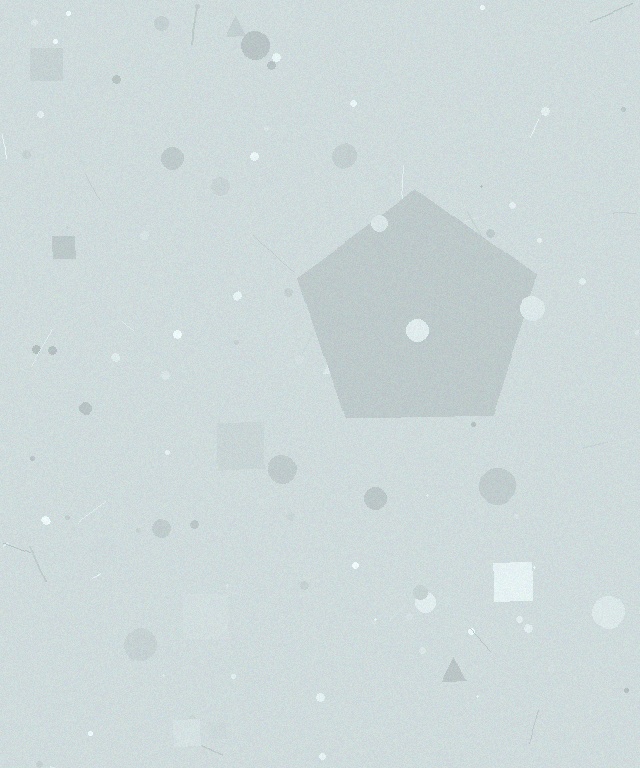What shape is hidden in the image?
A pentagon is hidden in the image.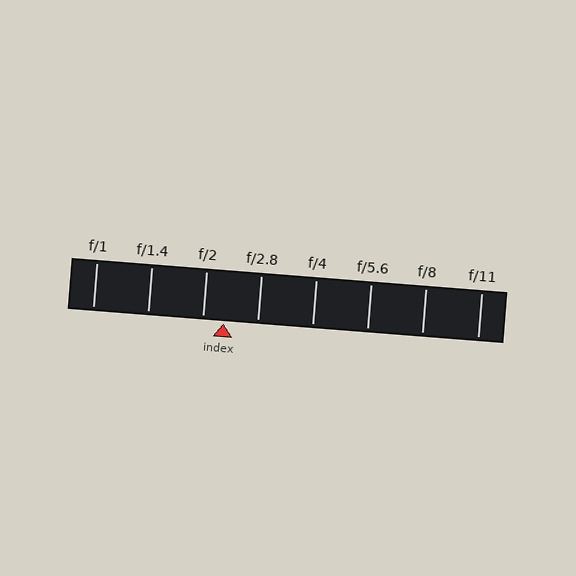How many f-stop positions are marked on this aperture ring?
There are 8 f-stop positions marked.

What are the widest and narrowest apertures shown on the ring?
The widest aperture shown is f/1 and the narrowest is f/11.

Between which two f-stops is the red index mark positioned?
The index mark is between f/2 and f/2.8.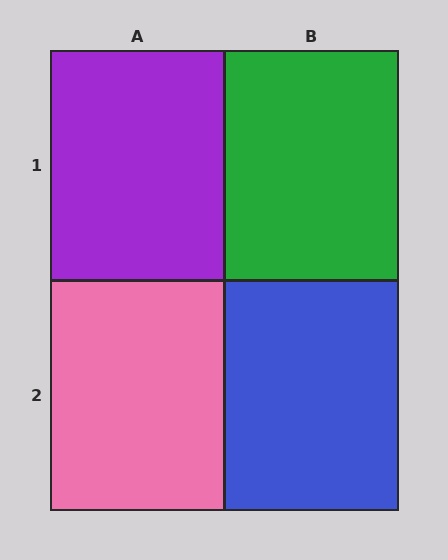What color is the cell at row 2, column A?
Pink.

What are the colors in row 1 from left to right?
Purple, green.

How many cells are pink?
1 cell is pink.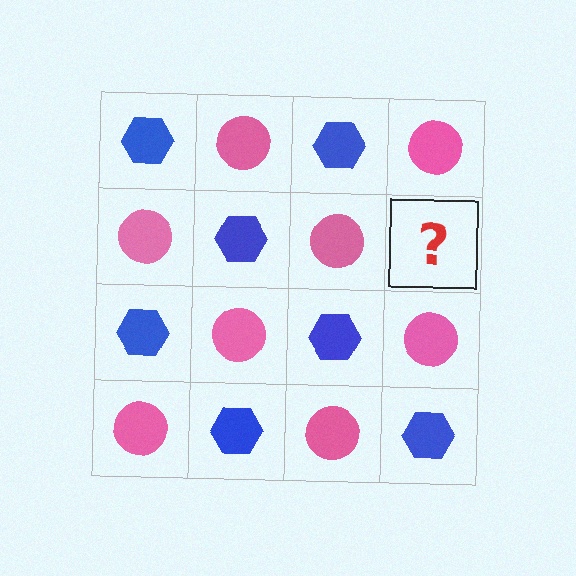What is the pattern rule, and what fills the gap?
The rule is that it alternates blue hexagon and pink circle in a checkerboard pattern. The gap should be filled with a blue hexagon.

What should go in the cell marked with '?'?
The missing cell should contain a blue hexagon.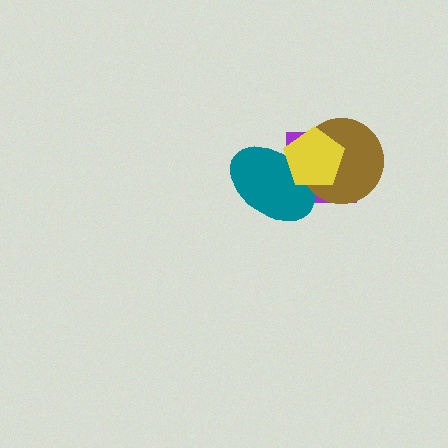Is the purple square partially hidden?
Yes, it is partially covered by another shape.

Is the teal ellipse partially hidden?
Yes, it is partially covered by another shape.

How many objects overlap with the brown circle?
3 objects overlap with the brown circle.